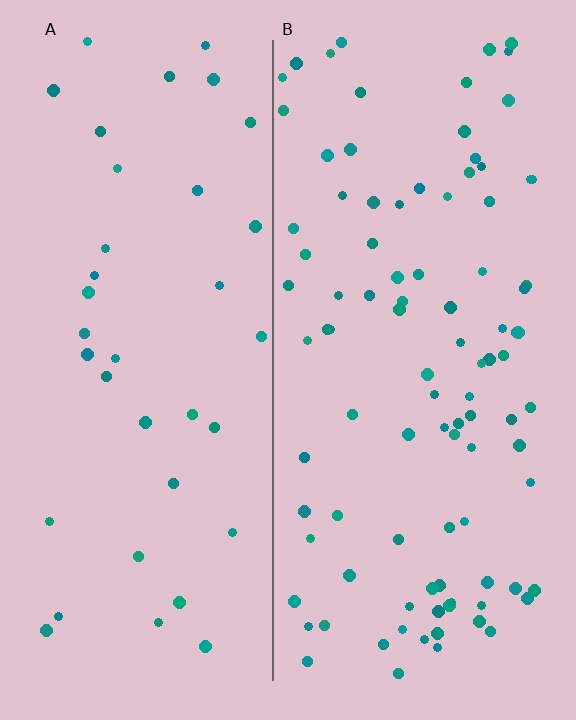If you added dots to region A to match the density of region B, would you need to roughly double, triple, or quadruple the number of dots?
Approximately triple.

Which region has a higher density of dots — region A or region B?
B (the right).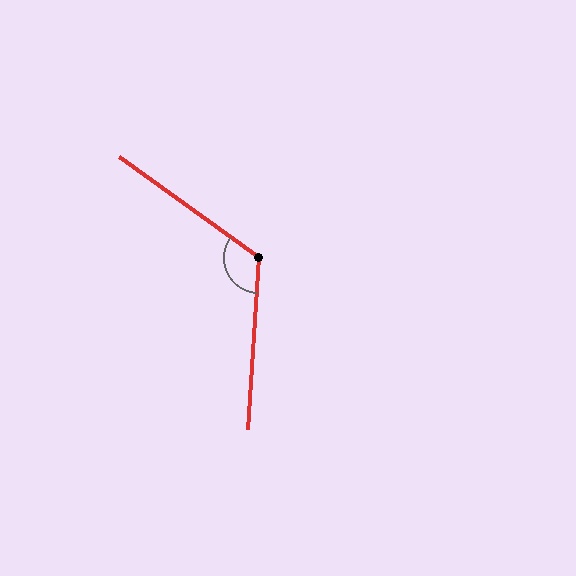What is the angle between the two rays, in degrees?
Approximately 122 degrees.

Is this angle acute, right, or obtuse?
It is obtuse.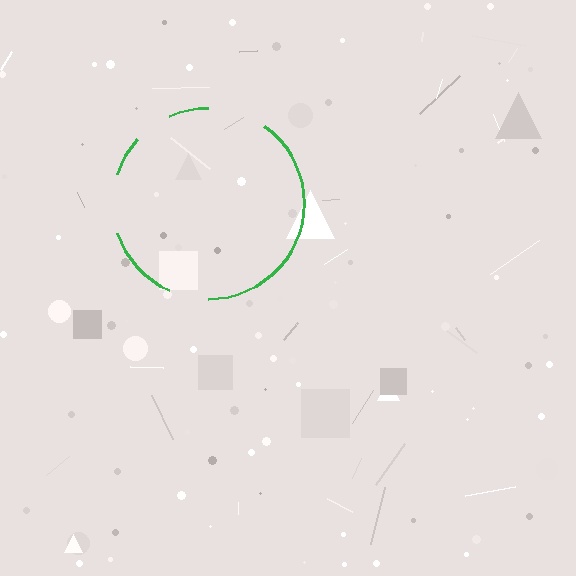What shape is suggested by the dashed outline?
The dashed outline suggests a circle.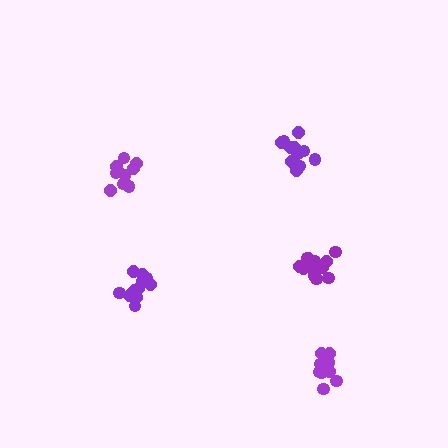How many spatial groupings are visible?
There are 5 spatial groupings.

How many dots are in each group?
Group 1: 10 dots, Group 2: 15 dots, Group 3: 11 dots, Group 4: 14 dots, Group 5: 10 dots (60 total).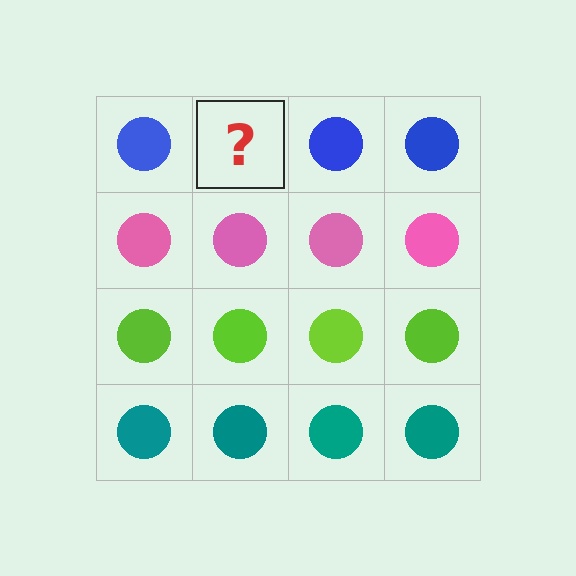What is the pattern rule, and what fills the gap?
The rule is that each row has a consistent color. The gap should be filled with a blue circle.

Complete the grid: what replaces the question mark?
The question mark should be replaced with a blue circle.